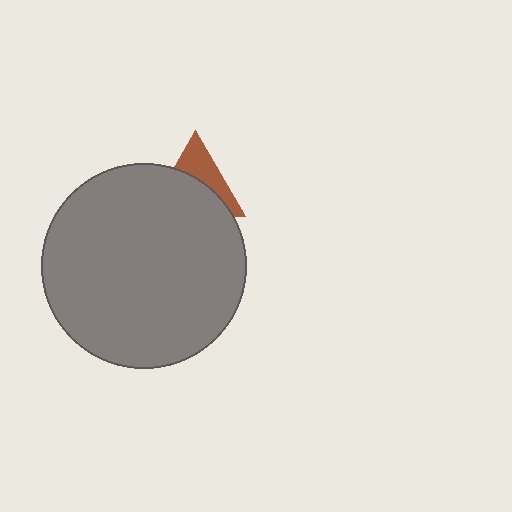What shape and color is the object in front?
The object in front is a gray circle.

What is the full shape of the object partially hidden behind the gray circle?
The partially hidden object is a brown triangle.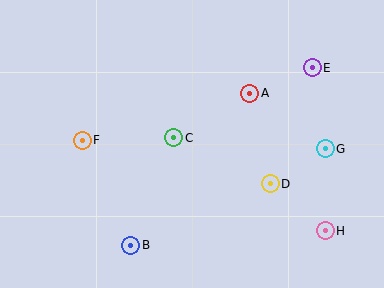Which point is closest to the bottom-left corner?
Point B is closest to the bottom-left corner.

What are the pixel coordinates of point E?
Point E is at (312, 68).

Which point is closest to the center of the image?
Point C at (174, 138) is closest to the center.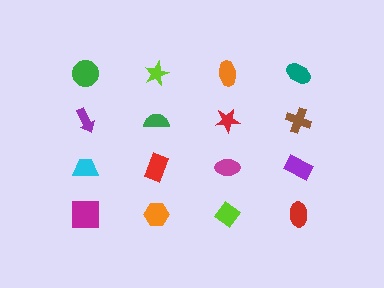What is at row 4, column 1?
A magenta square.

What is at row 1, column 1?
A green circle.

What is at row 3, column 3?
A magenta ellipse.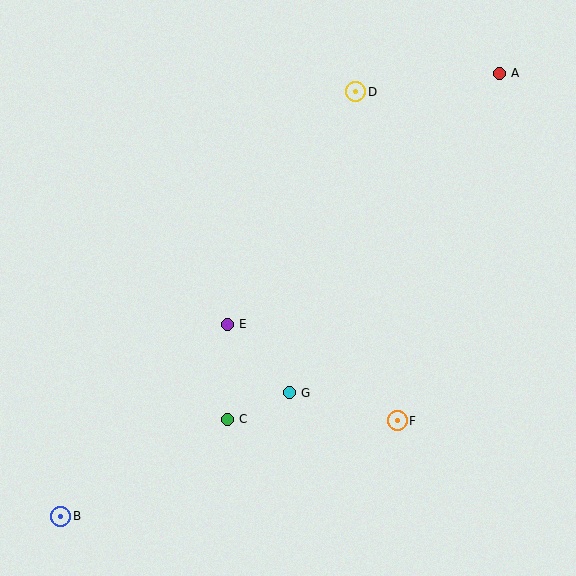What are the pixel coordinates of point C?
Point C is at (227, 419).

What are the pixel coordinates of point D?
Point D is at (356, 92).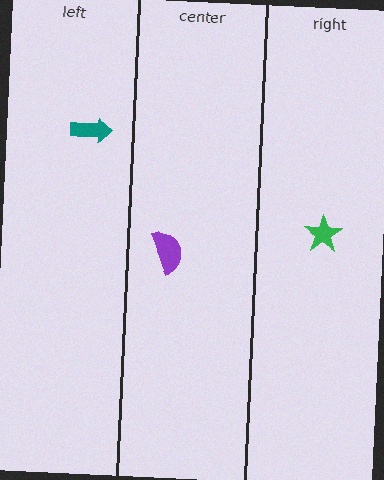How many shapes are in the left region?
1.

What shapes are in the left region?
The teal arrow.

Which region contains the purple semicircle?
The center region.